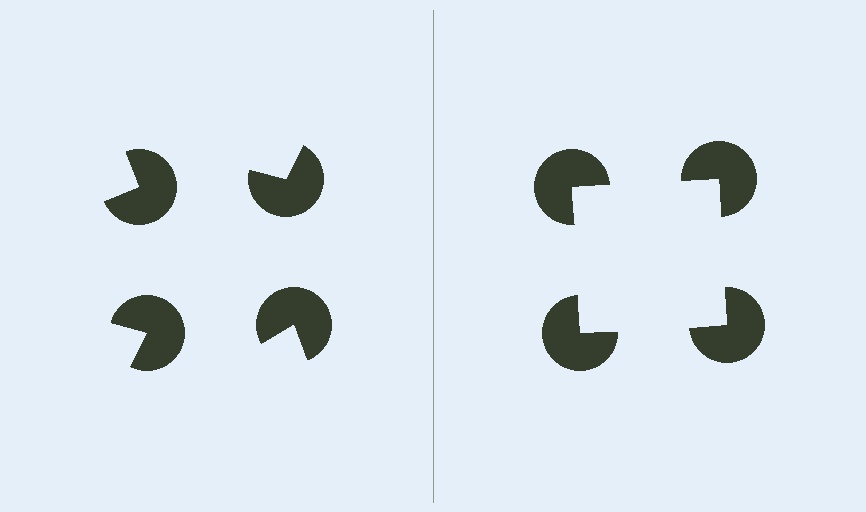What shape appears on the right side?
An illusory square.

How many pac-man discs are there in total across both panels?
8 — 4 on each side.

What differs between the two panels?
The pac-man discs are positioned identically on both sides; only the wedge orientations differ. On the right they align to a square; on the left they are misaligned.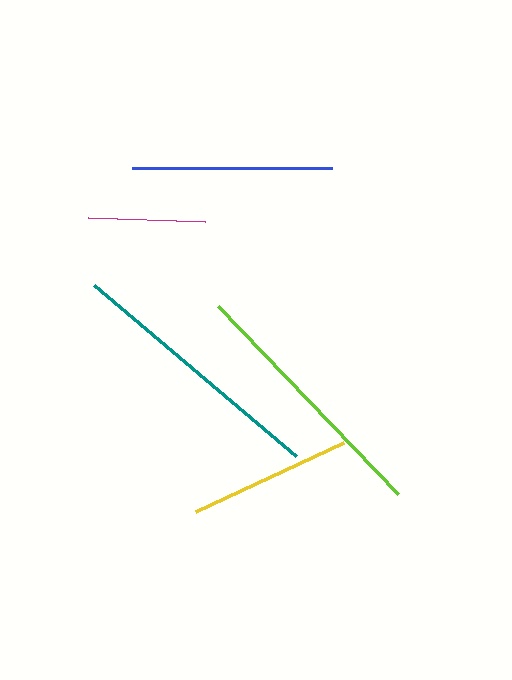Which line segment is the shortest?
The magenta line is the shortest at approximately 117 pixels.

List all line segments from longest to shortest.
From longest to shortest: teal, lime, blue, yellow, magenta.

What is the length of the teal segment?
The teal segment is approximately 265 pixels long.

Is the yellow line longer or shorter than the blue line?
The blue line is longer than the yellow line.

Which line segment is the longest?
The teal line is the longest at approximately 265 pixels.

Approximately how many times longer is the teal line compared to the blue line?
The teal line is approximately 1.3 times the length of the blue line.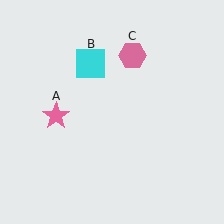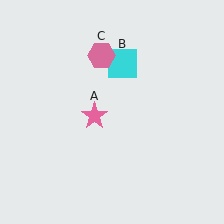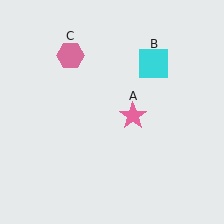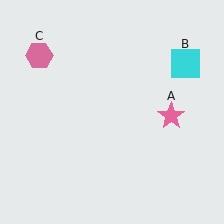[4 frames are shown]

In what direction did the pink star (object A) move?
The pink star (object A) moved right.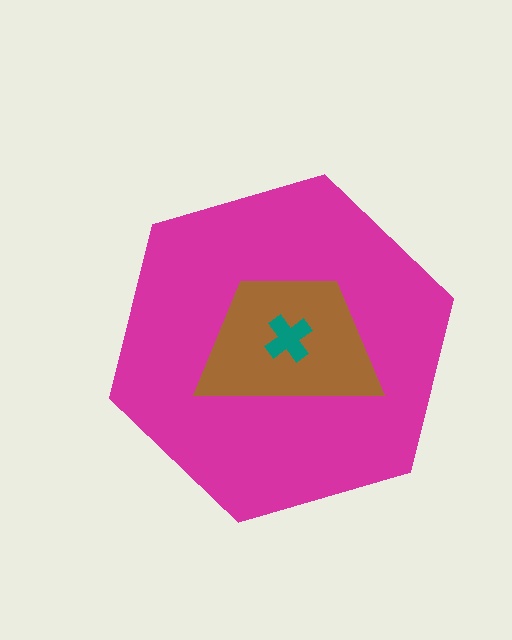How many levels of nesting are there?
3.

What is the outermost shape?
The magenta hexagon.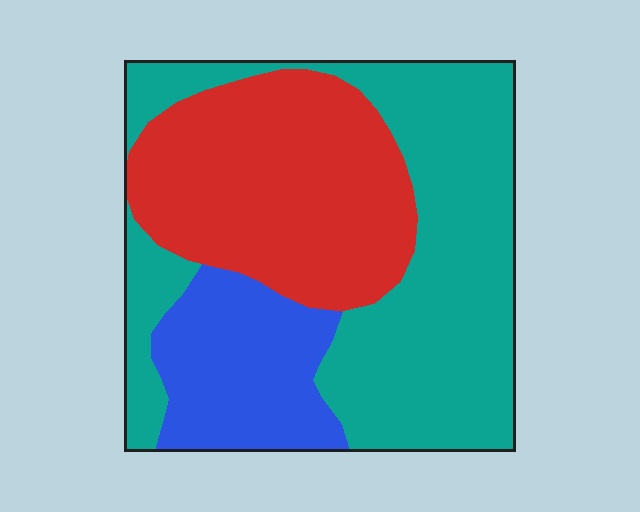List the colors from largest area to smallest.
From largest to smallest: teal, red, blue.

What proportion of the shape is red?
Red takes up between a third and a half of the shape.